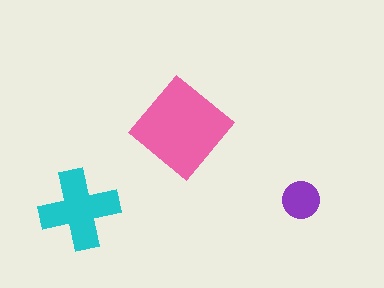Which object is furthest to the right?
The purple circle is rightmost.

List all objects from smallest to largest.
The purple circle, the cyan cross, the pink diamond.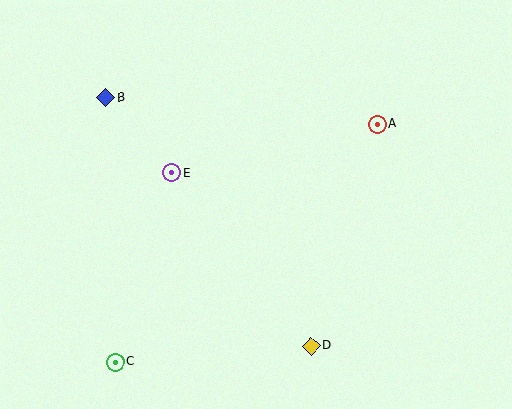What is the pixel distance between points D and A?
The distance between D and A is 231 pixels.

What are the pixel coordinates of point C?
Point C is at (115, 362).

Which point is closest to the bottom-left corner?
Point C is closest to the bottom-left corner.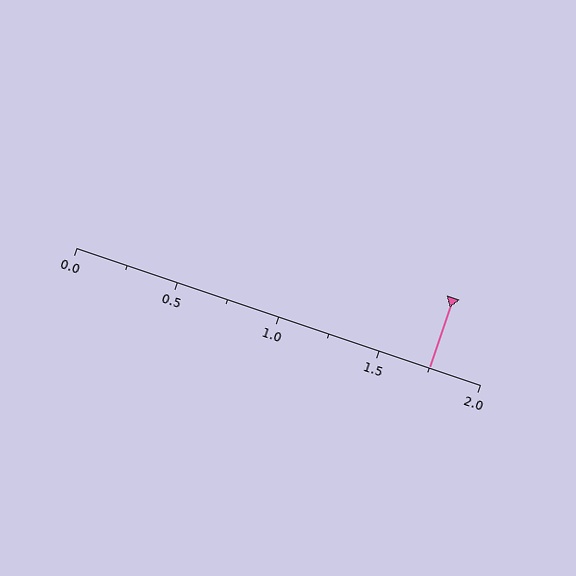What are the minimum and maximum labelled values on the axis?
The axis runs from 0.0 to 2.0.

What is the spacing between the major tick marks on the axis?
The major ticks are spaced 0.5 apart.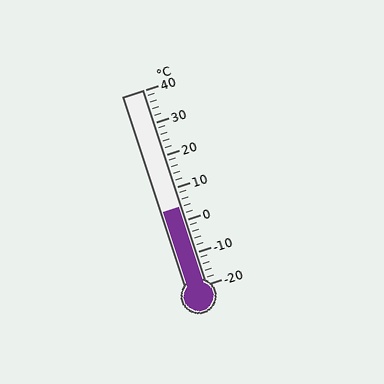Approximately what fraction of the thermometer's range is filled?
The thermometer is filled to approximately 40% of its range.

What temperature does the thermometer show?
The thermometer shows approximately 4°C.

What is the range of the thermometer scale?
The thermometer scale ranges from -20°C to 40°C.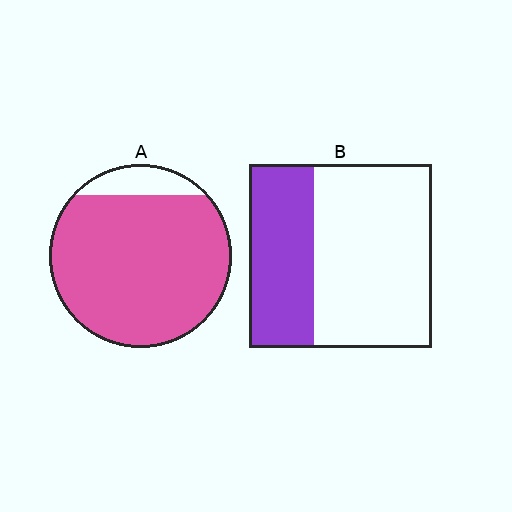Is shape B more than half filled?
No.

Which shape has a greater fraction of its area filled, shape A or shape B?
Shape A.